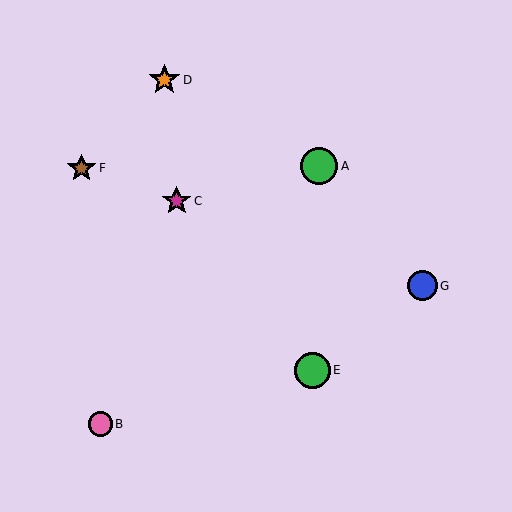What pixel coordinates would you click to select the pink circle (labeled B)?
Click at (100, 424) to select the pink circle B.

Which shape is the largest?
The green circle (labeled A) is the largest.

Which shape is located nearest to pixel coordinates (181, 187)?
The magenta star (labeled C) at (177, 201) is nearest to that location.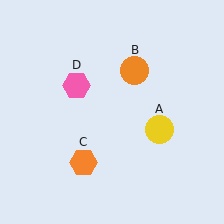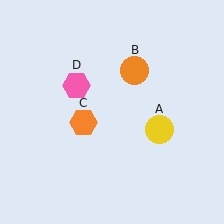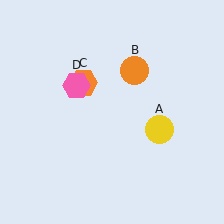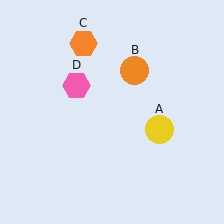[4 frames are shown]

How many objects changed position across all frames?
1 object changed position: orange hexagon (object C).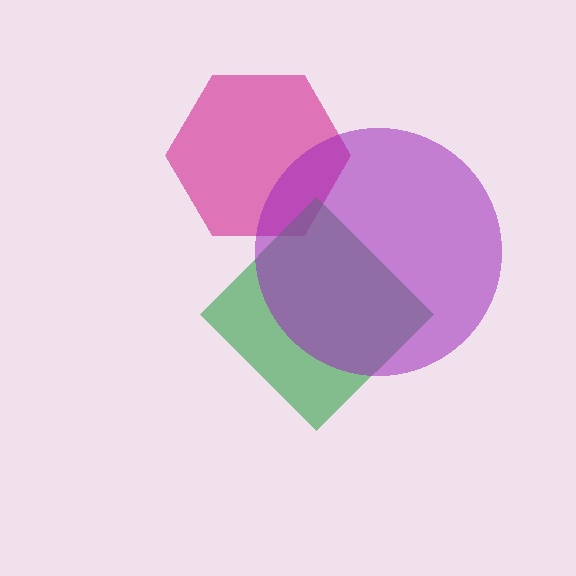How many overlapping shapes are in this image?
There are 3 overlapping shapes in the image.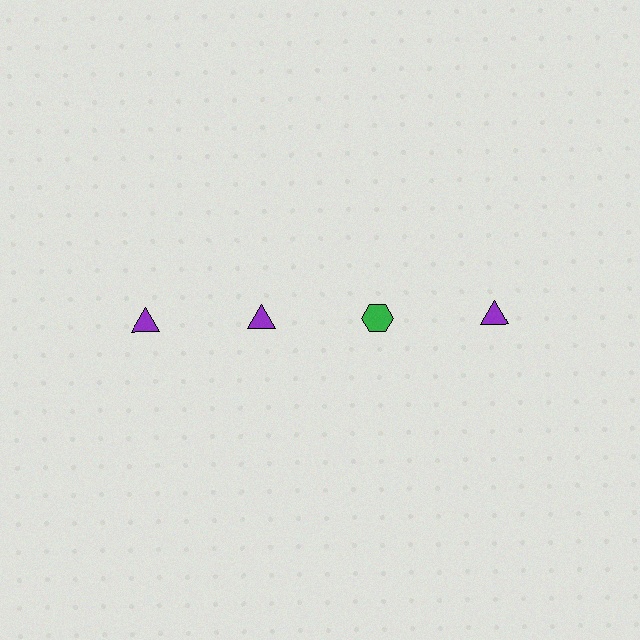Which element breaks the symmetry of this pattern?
The green hexagon in the top row, center column breaks the symmetry. All other shapes are purple triangles.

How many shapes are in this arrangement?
There are 4 shapes arranged in a grid pattern.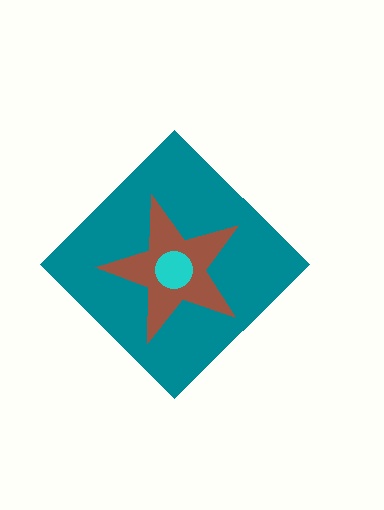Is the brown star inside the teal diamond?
Yes.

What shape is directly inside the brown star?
The cyan circle.